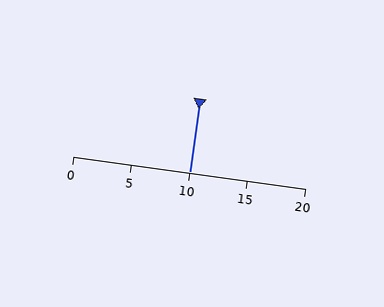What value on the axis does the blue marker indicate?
The marker indicates approximately 10.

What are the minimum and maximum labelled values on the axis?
The axis runs from 0 to 20.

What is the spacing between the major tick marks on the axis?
The major ticks are spaced 5 apart.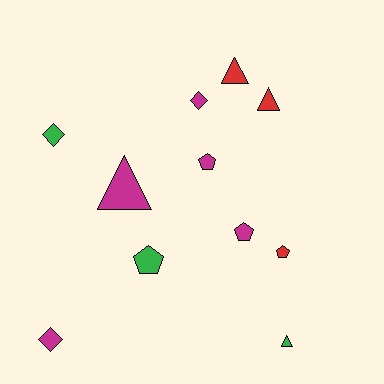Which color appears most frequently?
Magenta, with 5 objects.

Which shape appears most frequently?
Pentagon, with 4 objects.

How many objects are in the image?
There are 11 objects.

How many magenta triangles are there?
There is 1 magenta triangle.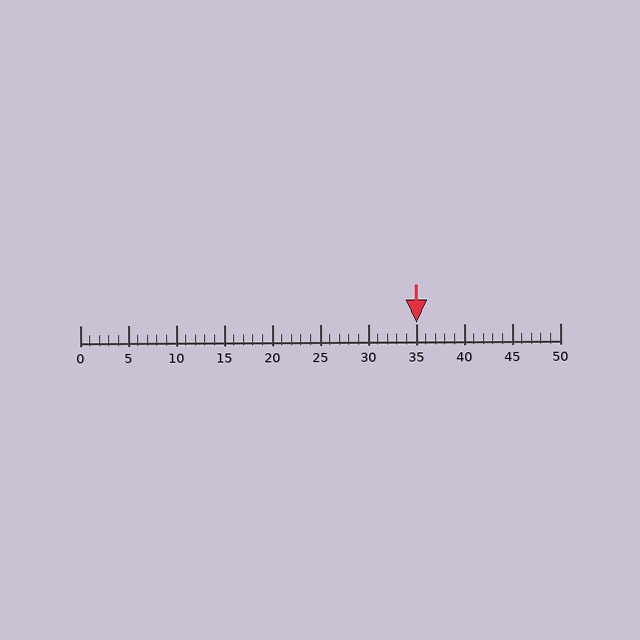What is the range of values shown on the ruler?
The ruler shows values from 0 to 50.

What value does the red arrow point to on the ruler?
The red arrow points to approximately 35.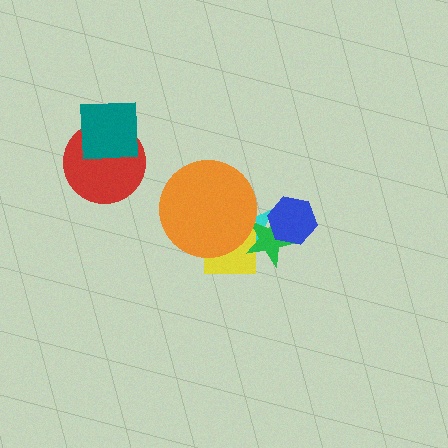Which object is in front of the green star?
The blue hexagon is in front of the green star.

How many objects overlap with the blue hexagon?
2 objects overlap with the blue hexagon.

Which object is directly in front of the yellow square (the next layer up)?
The green star is directly in front of the yellow square.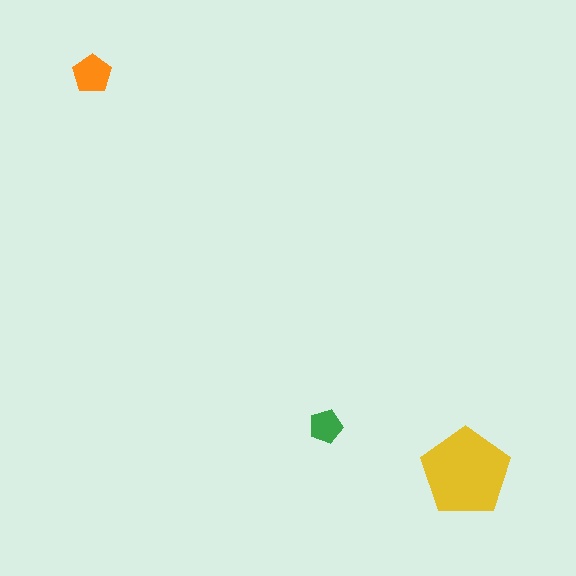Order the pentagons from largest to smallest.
the yellow one, the orange one, the green one.